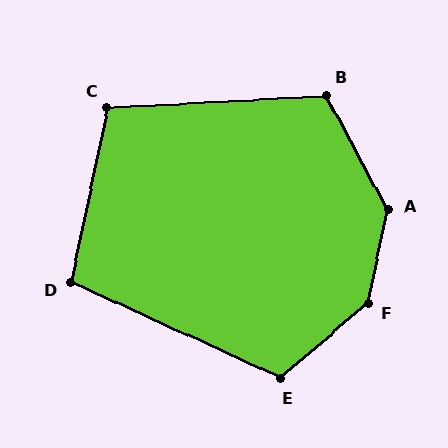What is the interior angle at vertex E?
Approximately 115 degrees (obtuse).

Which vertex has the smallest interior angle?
D, at approximately 102 degrees.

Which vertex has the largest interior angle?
F, at approximately 142 degrees.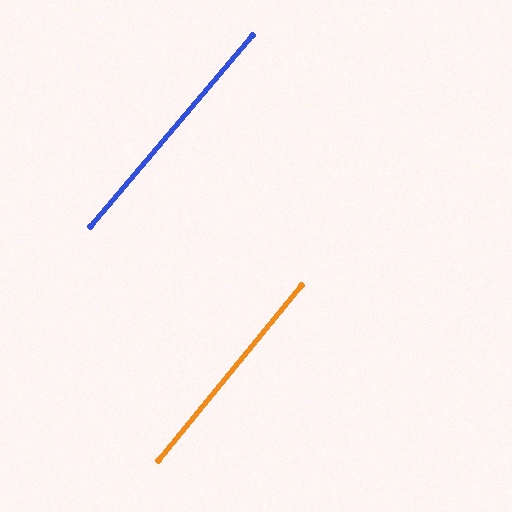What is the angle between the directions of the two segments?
Approximately 1 degree.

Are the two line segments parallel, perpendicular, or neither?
Parallel — their directions differ by only 1.2°.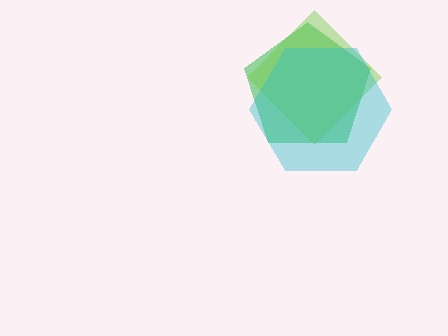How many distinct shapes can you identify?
There are 3 distinct shapes: a green pentagon, a lime diamond, a cyan hexagon.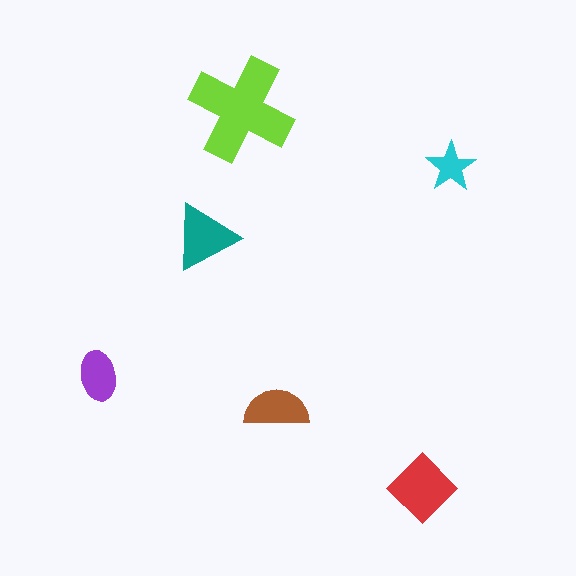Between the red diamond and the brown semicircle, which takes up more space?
The red diamond.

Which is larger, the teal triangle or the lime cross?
The lime cross.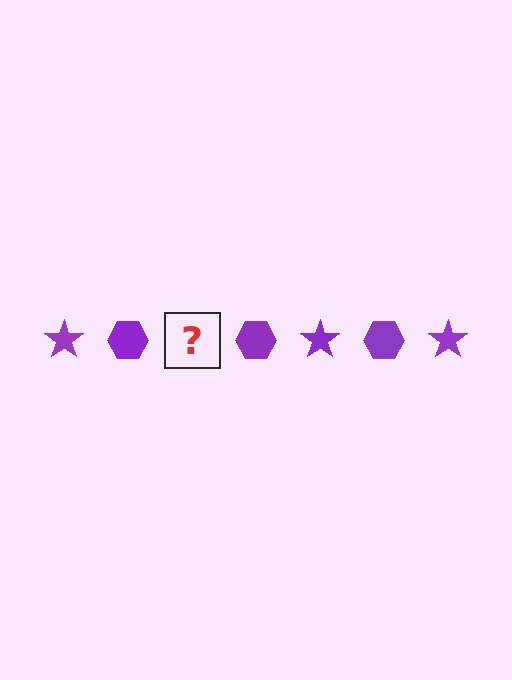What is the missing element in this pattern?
The missing element is a purple star.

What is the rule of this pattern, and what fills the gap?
The rule is that the pattern cycles through star, hexagon shapes in purple. The gap should be filled with a purple star.